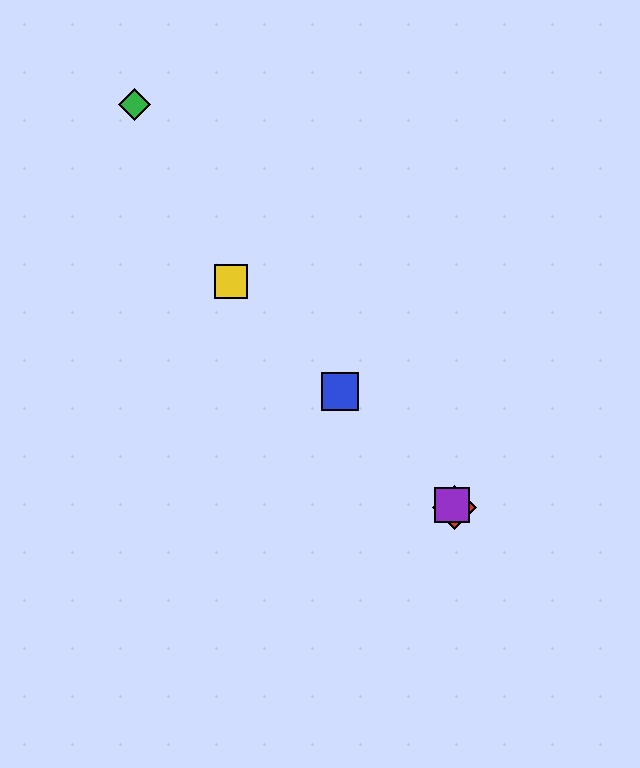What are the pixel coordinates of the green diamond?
The green diamond is at (134, 104).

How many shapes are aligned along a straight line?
4 shapes (the red diamond, the blue square, the yellow square, the purple square) are aligned along a straight line.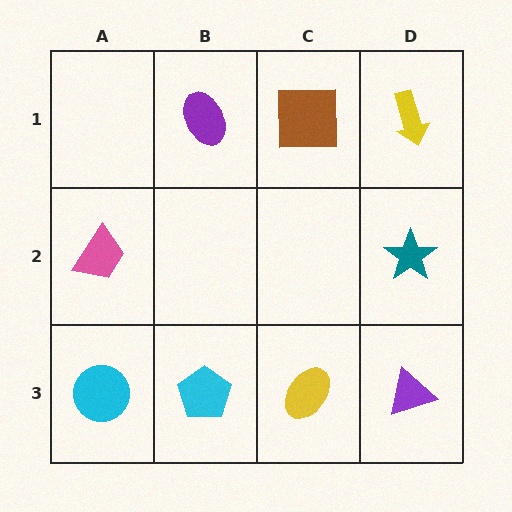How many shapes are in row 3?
4 shapes.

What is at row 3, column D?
A purple triangle.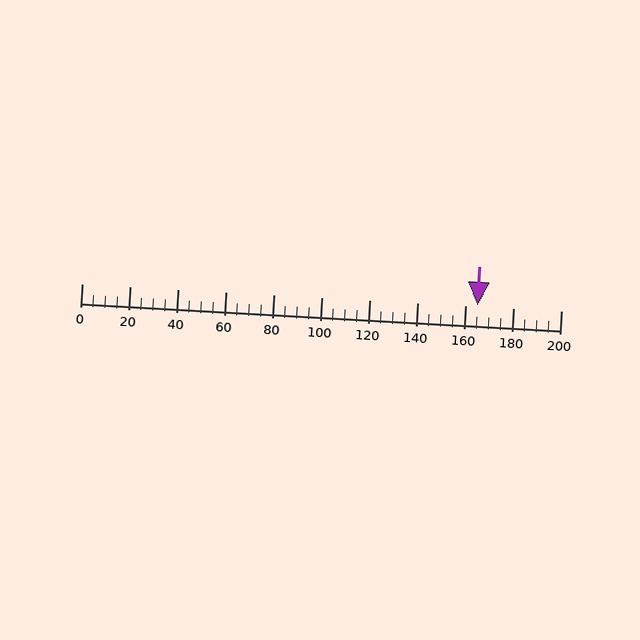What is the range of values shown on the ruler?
The ruler shows values from 0 to 200.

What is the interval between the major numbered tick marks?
The major tick marks are spaced 20 units apart.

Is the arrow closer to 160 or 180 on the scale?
The arrow is closer to 160.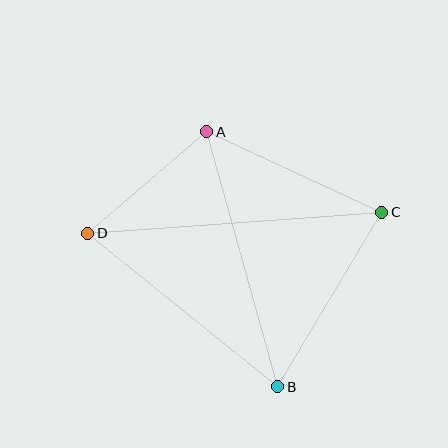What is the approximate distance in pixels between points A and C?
The distance between A and C is approximately 193 pixels.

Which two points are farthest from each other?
Points C and D are farthest from each other.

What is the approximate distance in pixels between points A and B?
The distance between A and B is approximately 265 pixels.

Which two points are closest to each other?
Points A and D are closest to each other.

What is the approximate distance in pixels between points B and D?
The distance between B and D is approximately 244 pixels.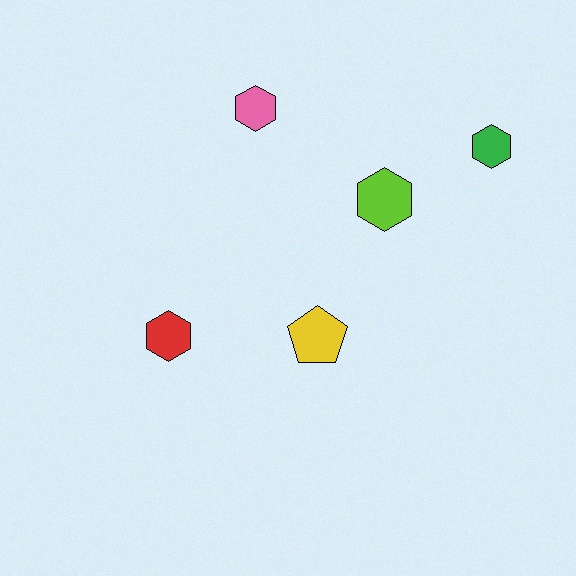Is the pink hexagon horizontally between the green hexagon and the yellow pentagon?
No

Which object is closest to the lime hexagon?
The green hexagon is closest to the lime hexagon.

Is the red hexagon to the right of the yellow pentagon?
No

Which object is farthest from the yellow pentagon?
The green hexagon is farthest from the yellow pentagon.